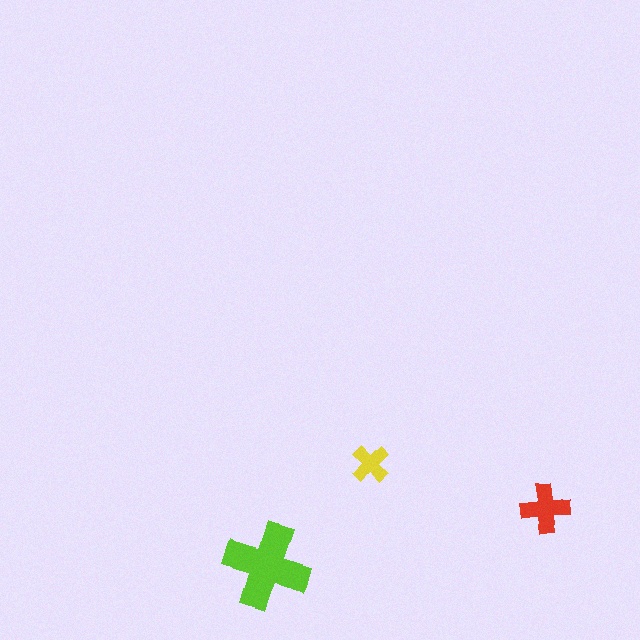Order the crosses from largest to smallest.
the lime one, the red one, the yellow one.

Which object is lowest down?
The lime cross is bottommost.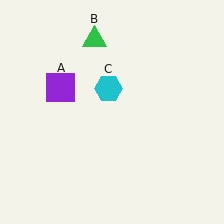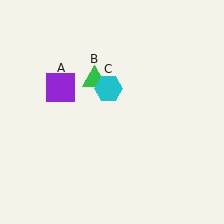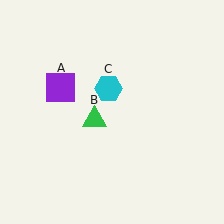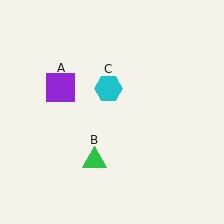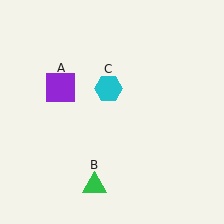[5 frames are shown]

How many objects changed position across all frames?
1 object changed position: green triangle (object B).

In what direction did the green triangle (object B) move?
The green triangle (object B) moved down.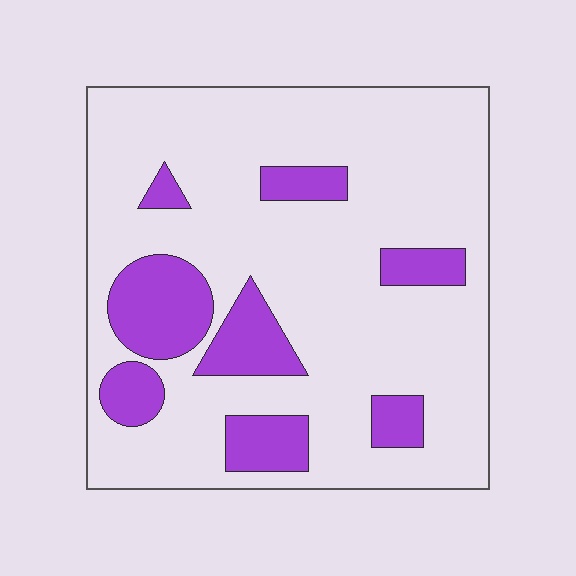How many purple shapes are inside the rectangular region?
8.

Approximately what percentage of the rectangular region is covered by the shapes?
Approximately 20%.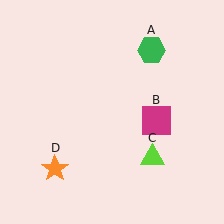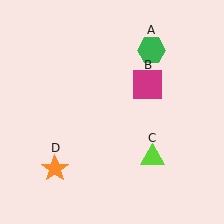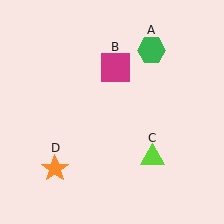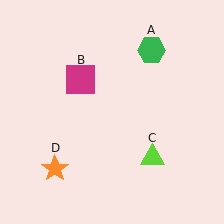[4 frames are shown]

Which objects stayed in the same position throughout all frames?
Green hexagon (object A) and lime triangle (object C) and orange star (object D) remained stationary.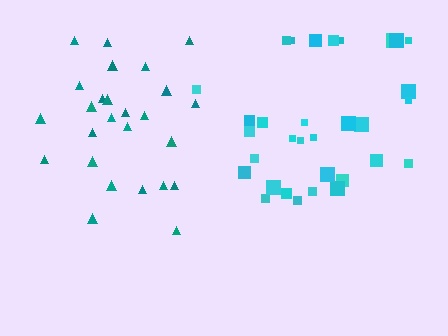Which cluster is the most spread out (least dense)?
Cyan.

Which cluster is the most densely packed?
Teal.